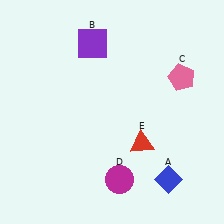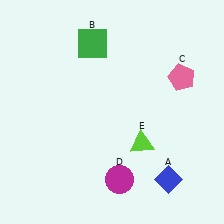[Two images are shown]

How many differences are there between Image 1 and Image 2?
There are 2 differences between the two images.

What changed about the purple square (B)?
In Image 1, B is purple. In Image 2, it changed to green.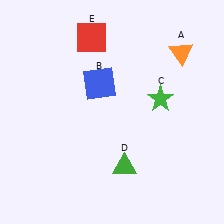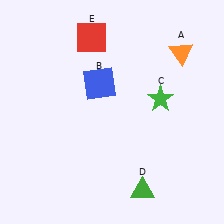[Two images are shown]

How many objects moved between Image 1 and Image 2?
1 object moved between the two images.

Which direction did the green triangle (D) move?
The green triangle (D) moved down.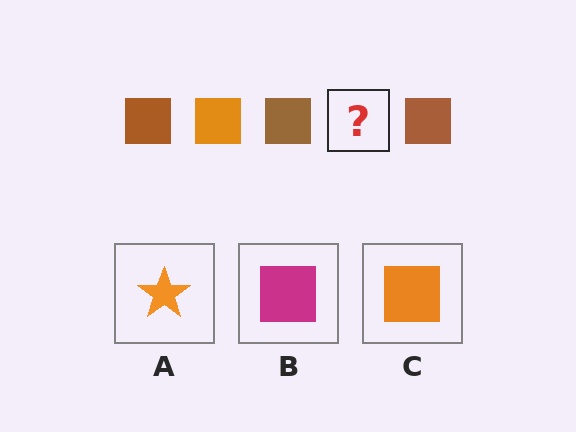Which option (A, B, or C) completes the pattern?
C.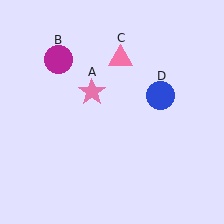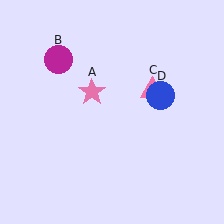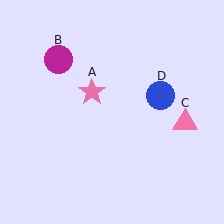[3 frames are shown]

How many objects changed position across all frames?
1 object changed position: pink triangle (object C).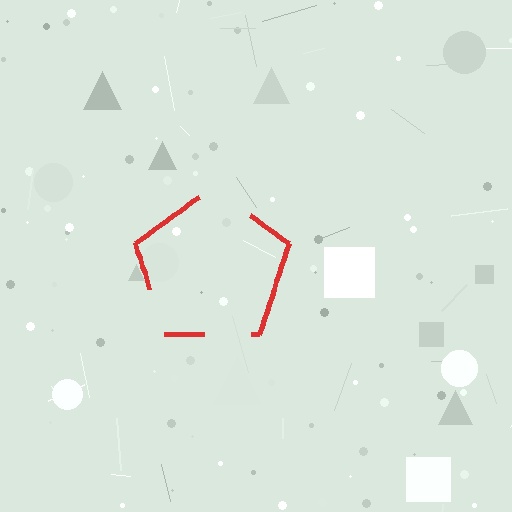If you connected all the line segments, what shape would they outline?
They would outline a pentagon.